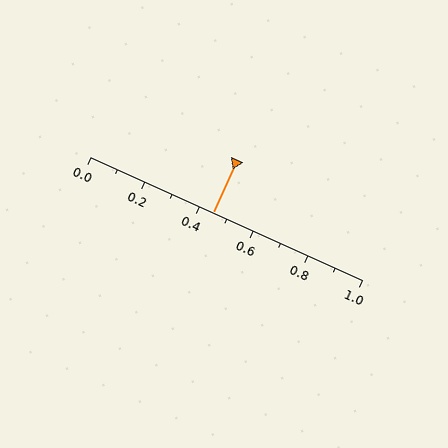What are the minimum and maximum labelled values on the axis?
The axis runs from 0.0 to 1.0.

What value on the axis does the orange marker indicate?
The marker indicates approximately 0.45.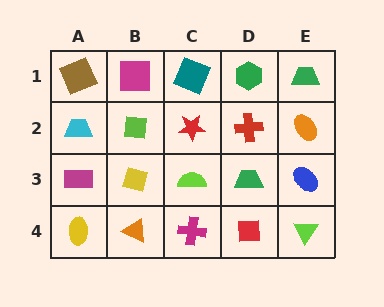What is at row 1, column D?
A green hexagon.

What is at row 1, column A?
A brown square.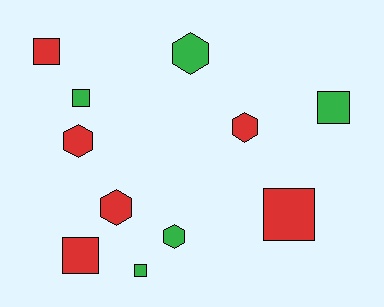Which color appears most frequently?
Red, with 6 objects.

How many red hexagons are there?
There are 3 red hexagons.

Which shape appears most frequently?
Square, with 6 objects.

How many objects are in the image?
There are 11 objects.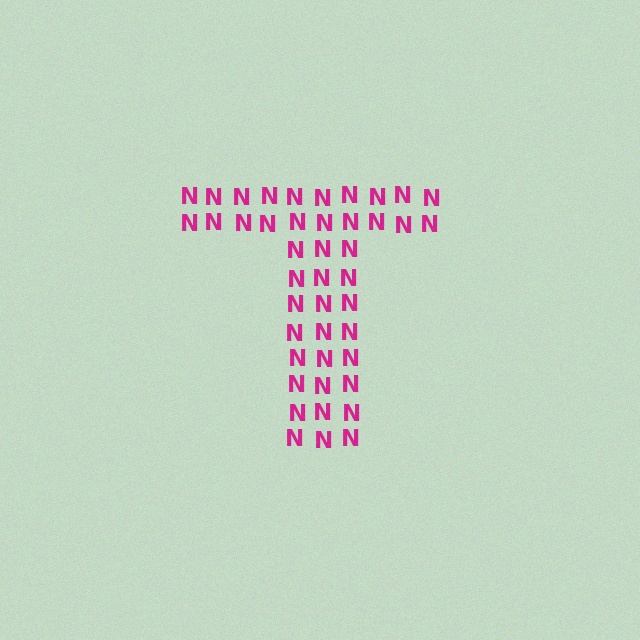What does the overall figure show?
The overall figure shows the letter T.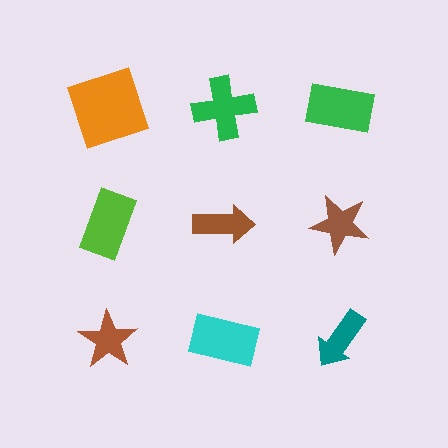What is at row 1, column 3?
A green rectangle.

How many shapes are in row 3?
3 shapes.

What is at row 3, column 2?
A cyan rectangle.